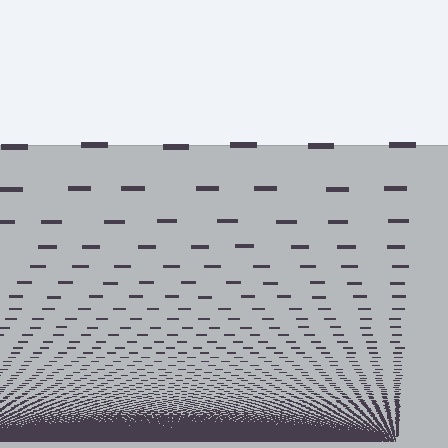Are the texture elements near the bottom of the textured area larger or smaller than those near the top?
Smaller. The gradient is inverted — elements near the bottom are smaller and denser.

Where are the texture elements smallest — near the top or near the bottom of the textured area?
Near the bottom.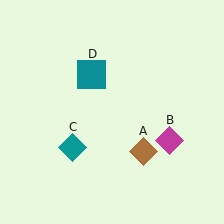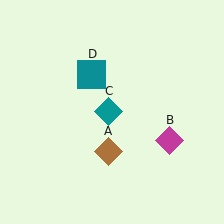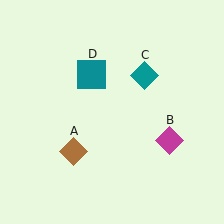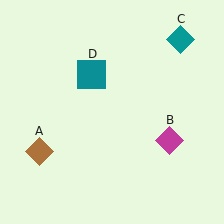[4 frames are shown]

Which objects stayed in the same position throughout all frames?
Magenta diamond (object B) and teal square (object D) remained stationary.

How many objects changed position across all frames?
2 objects changed position: brown diamond (object A), teal diamond (object C).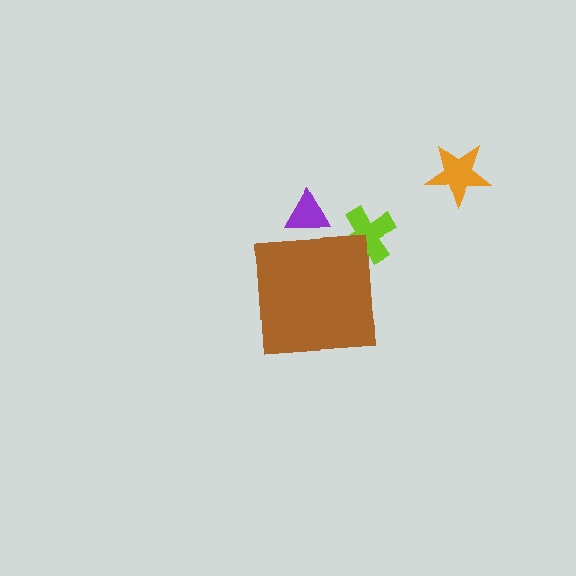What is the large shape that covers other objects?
A brown square.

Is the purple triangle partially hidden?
Yes, the purple triangle is partially hidden behind the brown square.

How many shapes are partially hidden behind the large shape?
2 shapes are partially hidden.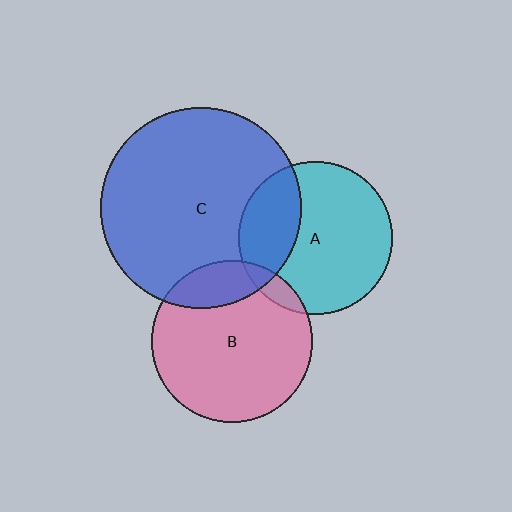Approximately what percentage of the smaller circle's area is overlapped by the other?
Approximately 30%.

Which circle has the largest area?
Circle C (blue).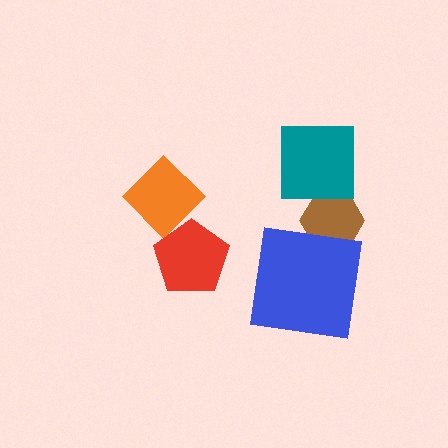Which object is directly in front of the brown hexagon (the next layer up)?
The blue square is directly in front of the brown hexagon.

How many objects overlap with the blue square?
1 object overlaps with the blue square.